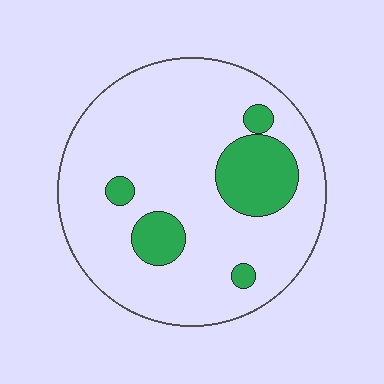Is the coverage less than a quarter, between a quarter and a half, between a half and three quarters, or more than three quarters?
Less than a quarter.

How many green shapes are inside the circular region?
5.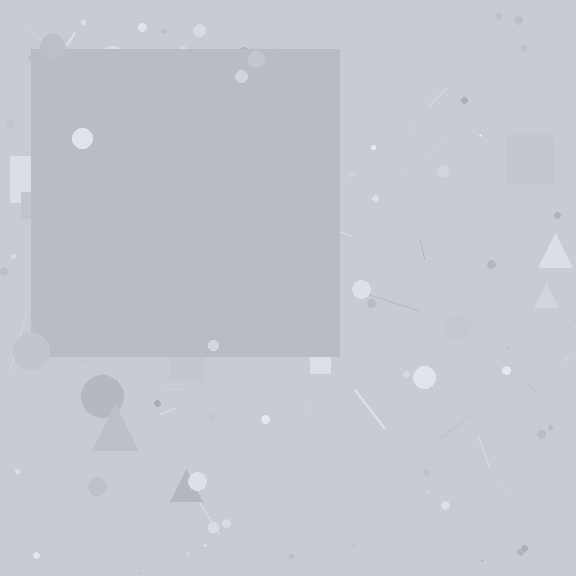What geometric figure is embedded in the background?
A square is embedded in the background.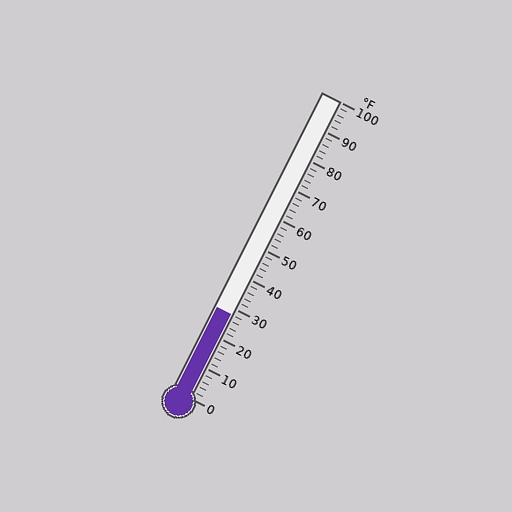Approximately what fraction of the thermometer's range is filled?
The thermometer is filled to approximately 30% of its range.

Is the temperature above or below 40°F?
The temperature is below 40°F.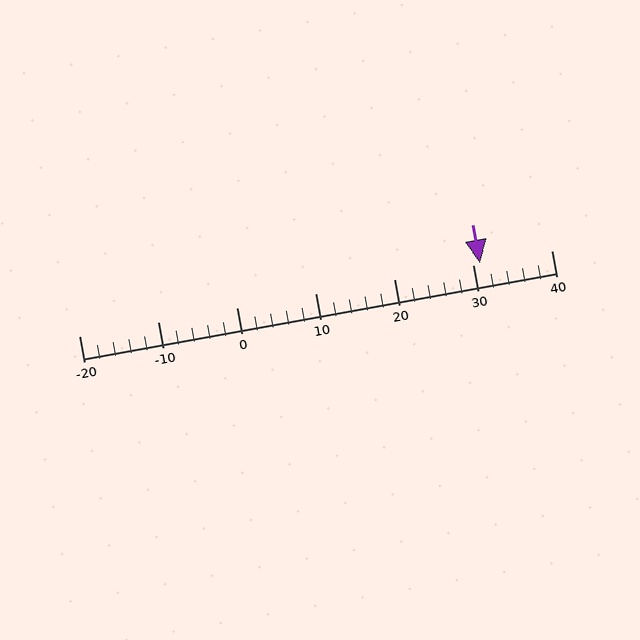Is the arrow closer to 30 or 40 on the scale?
The arrow is closer to 30.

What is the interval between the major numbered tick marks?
The major tick marks are spaced 10 units apart.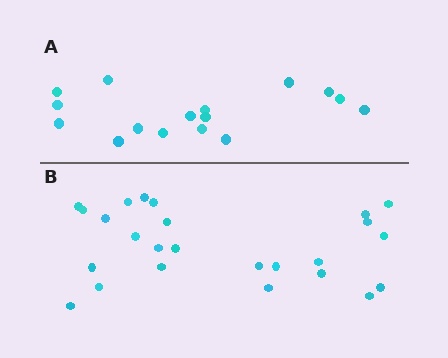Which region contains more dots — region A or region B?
Region B (the bottom region) has more dots.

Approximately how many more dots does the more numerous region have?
Region B has roughly 8 or so more dots than region A.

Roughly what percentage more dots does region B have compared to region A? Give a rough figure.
About 55% more.